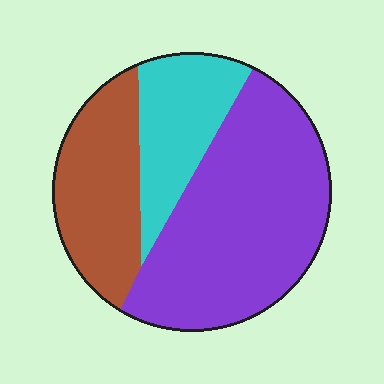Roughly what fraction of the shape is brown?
Brown takes up about one quarter (1/4) of the shape.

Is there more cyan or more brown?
Brown.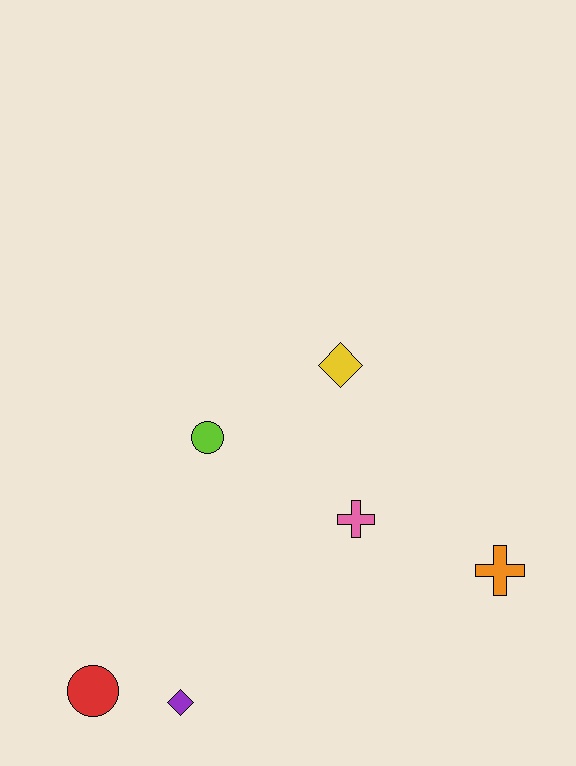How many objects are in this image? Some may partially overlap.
There are 6 objects.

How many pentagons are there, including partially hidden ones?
There are no pentagons.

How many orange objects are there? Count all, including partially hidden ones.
There is 1 orange object.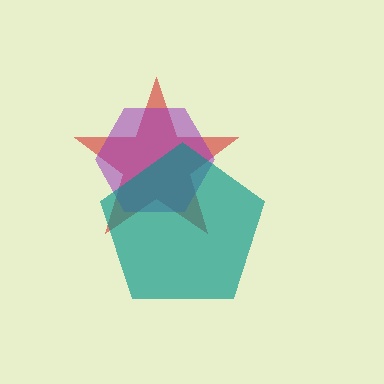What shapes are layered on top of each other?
The layered shapes are: a red star, a purple hexagon, a teal pentagon.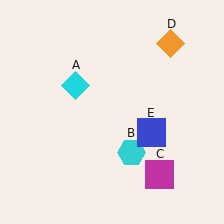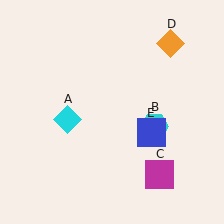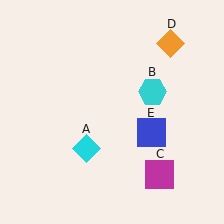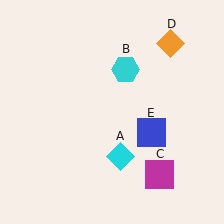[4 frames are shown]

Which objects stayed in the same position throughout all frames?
Magenta square (object C) and orange diamond (object D) and blue square (object E) remained stationary.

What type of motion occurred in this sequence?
The cyan diamond (object A), cyan hexagon (object B) rotated counterclockwise around the center of the scene.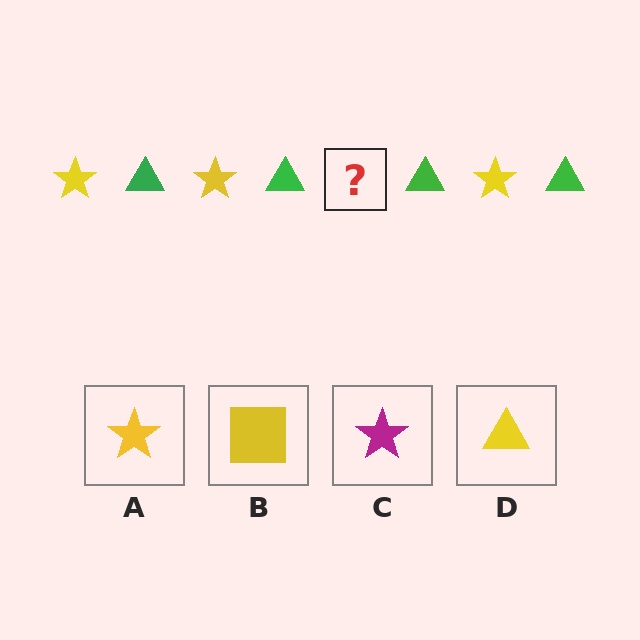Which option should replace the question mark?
Option A.